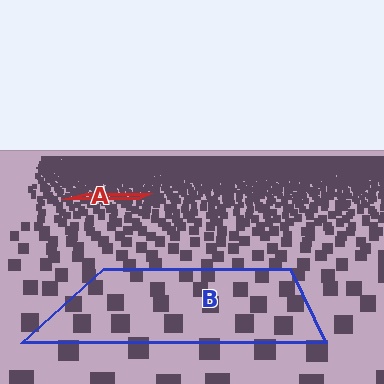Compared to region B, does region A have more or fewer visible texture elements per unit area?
Region A has more texture elements per unit area — they are packed more densely because it is farther away.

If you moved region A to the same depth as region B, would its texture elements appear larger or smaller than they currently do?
They would appear larger. At a closer depth, the same texture elements are projected at a bigger on-screen size.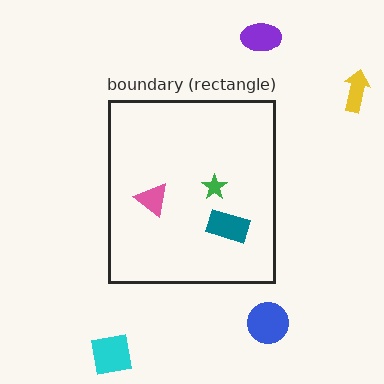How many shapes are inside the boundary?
3 inside, 4 outside.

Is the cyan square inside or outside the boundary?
Outside.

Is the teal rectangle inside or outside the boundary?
Inside.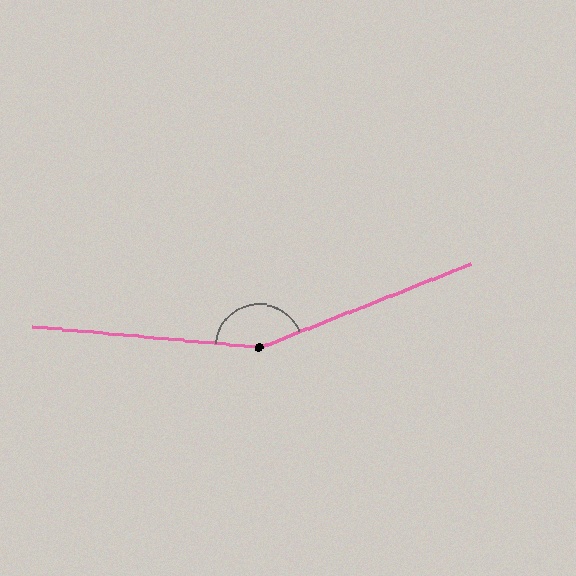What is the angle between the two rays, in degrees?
Approximately 153 degrees.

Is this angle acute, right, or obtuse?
It is obtuse.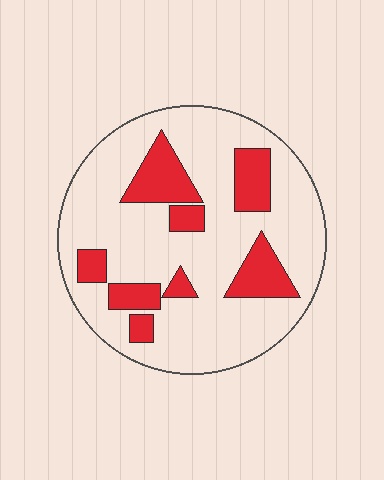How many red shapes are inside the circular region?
8.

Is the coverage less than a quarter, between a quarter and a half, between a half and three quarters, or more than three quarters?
Less than a quarter.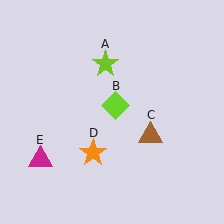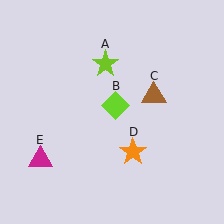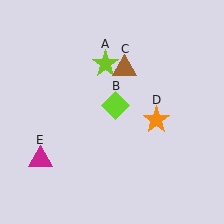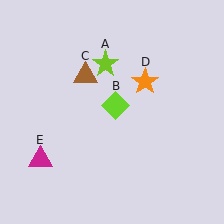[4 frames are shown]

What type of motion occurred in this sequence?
The brown triangle (object C), orange star (object D) rotated counterclockwise around the center of the scene.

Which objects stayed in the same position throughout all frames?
Lime star (object A) and lime diamond (object B) and magenta triangle (object E) remained stationary.